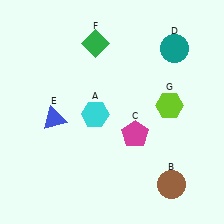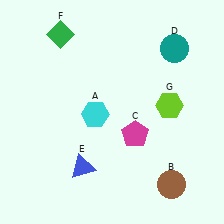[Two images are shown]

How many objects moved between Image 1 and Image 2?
2 objects moved between the two images.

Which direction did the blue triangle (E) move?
The blue triangle (E) moved down.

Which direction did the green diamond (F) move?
The green diamond (F) moved left.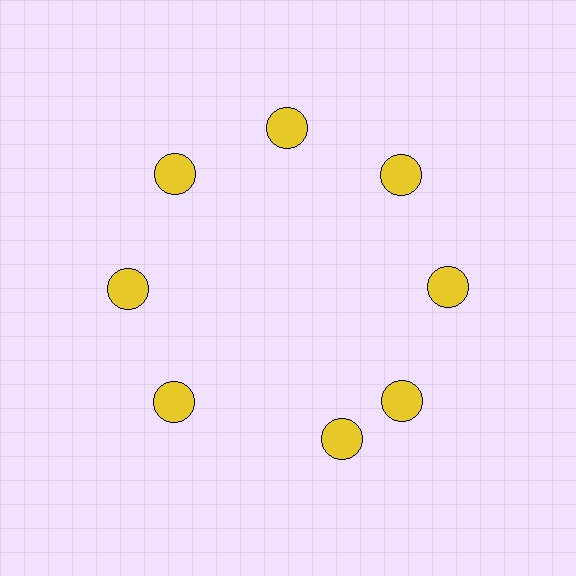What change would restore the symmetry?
The symmetry would be restored by rotating it back into even spacing with its neighbors so that all 8 circles sit at equal angles and equal distance from the center.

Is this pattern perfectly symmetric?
No. The 8 yellow circles are arranged in a ring, but one element near the 6 o'clock position is rotated out of alignment along the ring, breaking the 8-fold rotational symmetry.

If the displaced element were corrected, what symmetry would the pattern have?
It would have 8-fold rotational symmetry — the pattern would map onto itself every 45 degrees.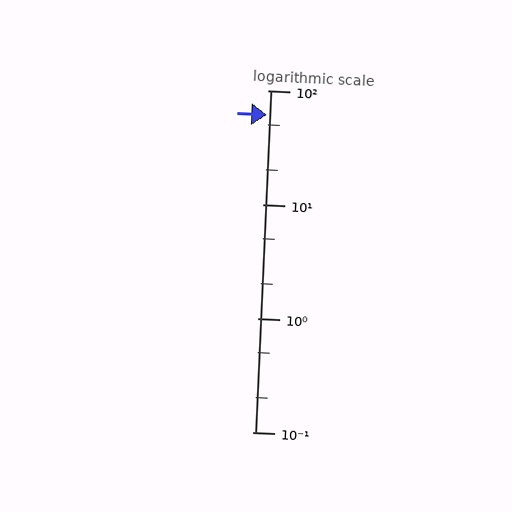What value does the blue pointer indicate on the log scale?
The pointer indicates approximately 61.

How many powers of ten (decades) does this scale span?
The scale spans 3 decades, from 0.1 to 100.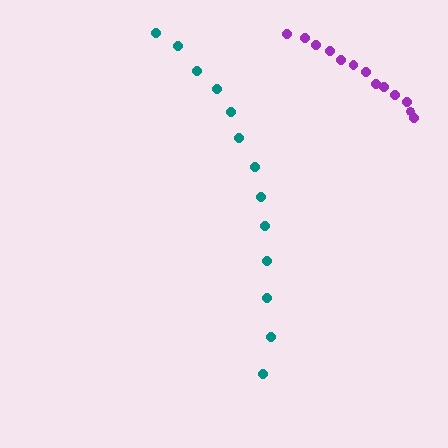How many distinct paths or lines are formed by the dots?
There are 2 distinct paths.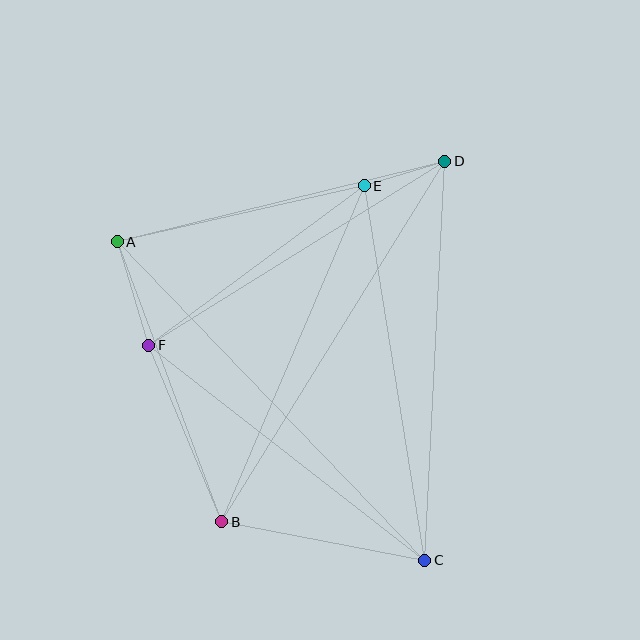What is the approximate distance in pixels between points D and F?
The distance between D and F is approximately 349 pixels.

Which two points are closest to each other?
Points D and E are closest to each other.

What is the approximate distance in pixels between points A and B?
The distance between A and B is approximately 299 pixels.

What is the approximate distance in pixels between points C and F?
The distance between C and F is approximately 350 pixels.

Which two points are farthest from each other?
Points A and C are farthest from each other.